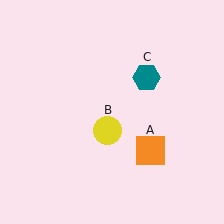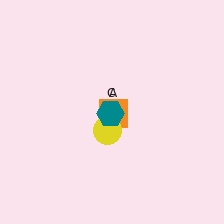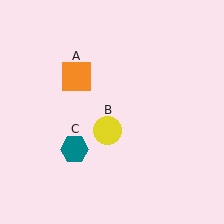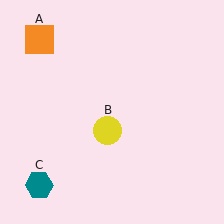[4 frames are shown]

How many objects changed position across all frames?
2 objects changed position: orange square (object A), teal hexagon (object C).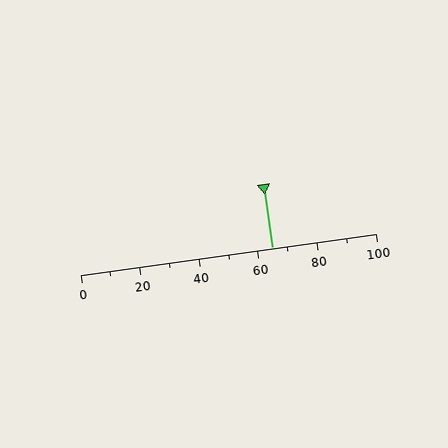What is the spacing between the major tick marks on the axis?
The major ticks are spaced 20 apart.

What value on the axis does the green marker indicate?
The marker indicates approximately 65.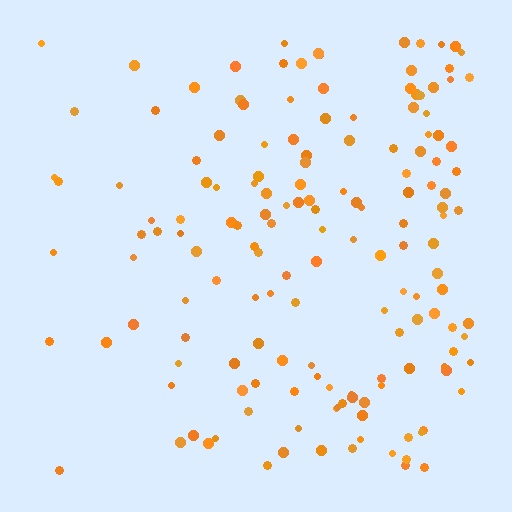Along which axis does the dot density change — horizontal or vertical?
Horizontal.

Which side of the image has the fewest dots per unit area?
The left.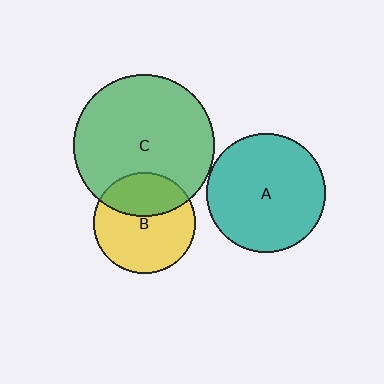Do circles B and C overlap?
Yes.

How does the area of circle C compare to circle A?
Approximately 1.4 times.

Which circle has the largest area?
Circle C (green).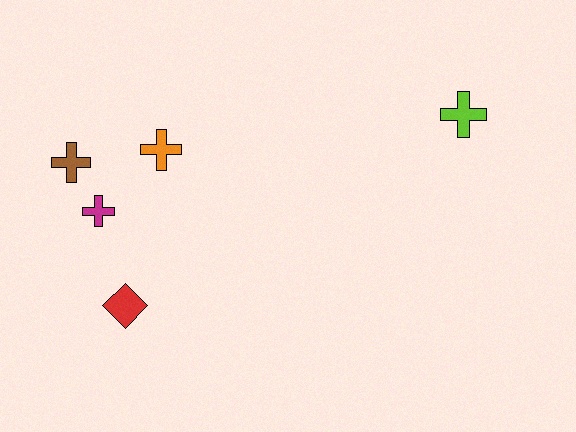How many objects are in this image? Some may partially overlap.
There are 5 objects.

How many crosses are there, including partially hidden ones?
There are 4 crosses.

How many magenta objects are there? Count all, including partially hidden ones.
There is 1 magenta object.